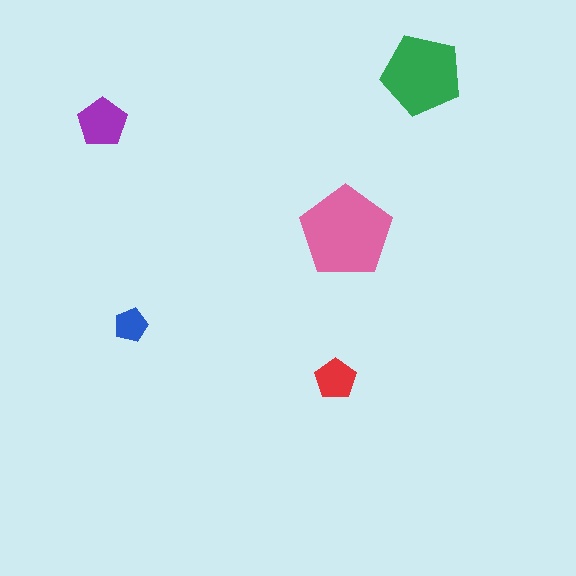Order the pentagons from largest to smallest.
the pink one, the green one, the purple one, the red one, the blue one.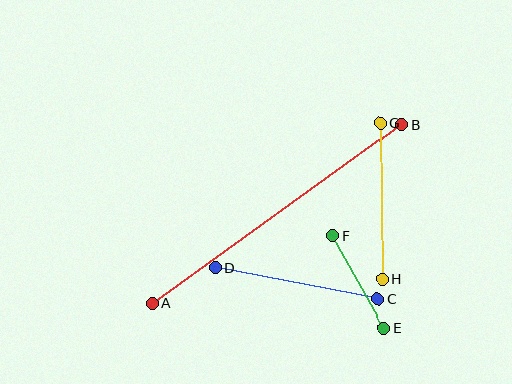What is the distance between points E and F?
The distance is approximately 105 pixels.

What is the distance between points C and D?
The distance is approximately 165 pixels.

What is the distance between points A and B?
The distance is approximately 307 pixels.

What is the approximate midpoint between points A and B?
The midpoint is at approximately (277, 214) pixels.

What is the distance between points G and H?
The distance is approximately 156 pixels.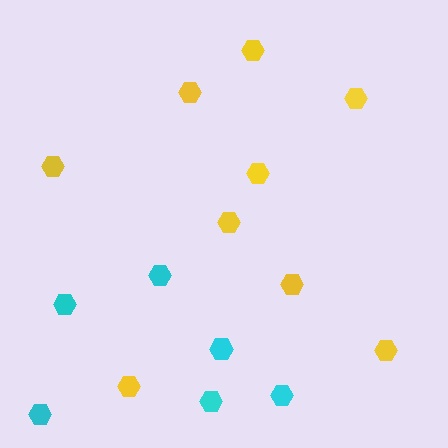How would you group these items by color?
There are 2 groups: one group of cyan hexagons (6) and one group of yellow hexagons (9).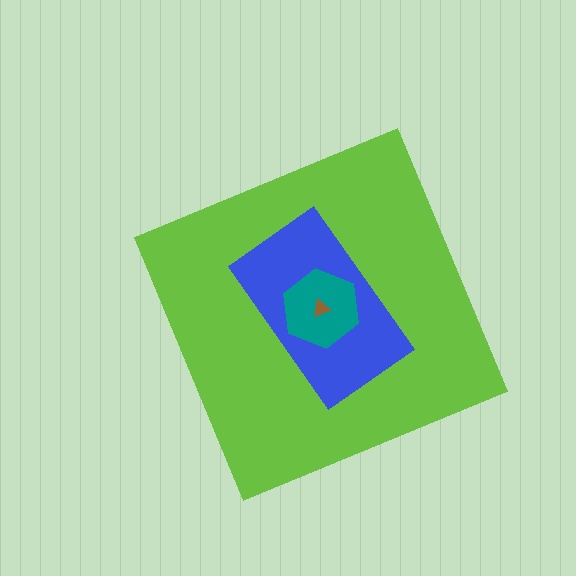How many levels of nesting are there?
4.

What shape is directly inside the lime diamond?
The blue rectangle.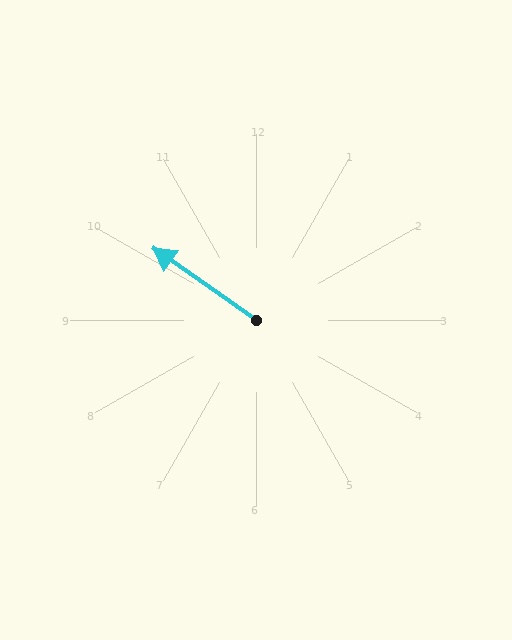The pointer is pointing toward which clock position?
Roughly 10 o'clock.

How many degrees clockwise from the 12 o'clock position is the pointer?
Approximately 305 degrees.